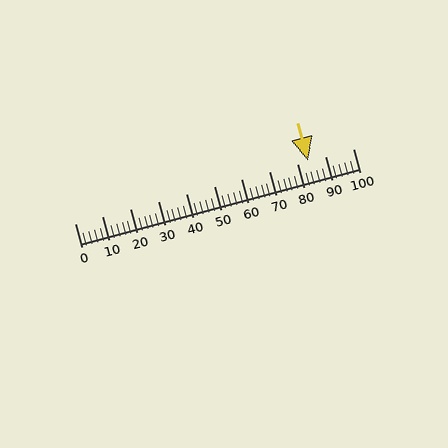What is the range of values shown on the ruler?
The ruler shows values from 0 to 100.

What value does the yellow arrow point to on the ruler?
The yellow arrow points to approximately 84.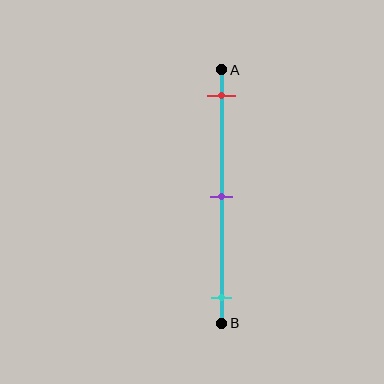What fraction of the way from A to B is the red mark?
The red mark is approximately 10% (0.1) of the way from A to B.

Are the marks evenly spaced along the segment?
Yes, the marks are approximately evenly spaced.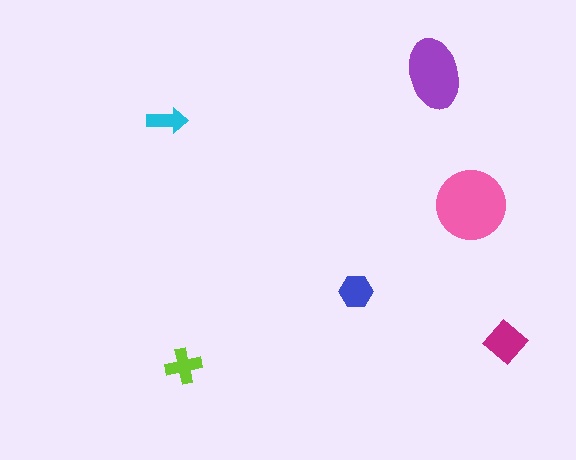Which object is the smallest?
The cyan arrow.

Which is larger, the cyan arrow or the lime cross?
The lime cross.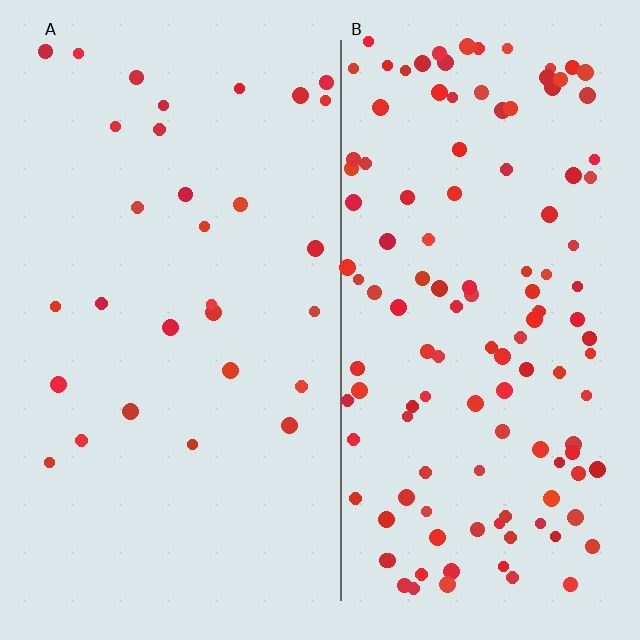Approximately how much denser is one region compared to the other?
Approximately 4.3× — region B over region A.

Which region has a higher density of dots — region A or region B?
B (the right).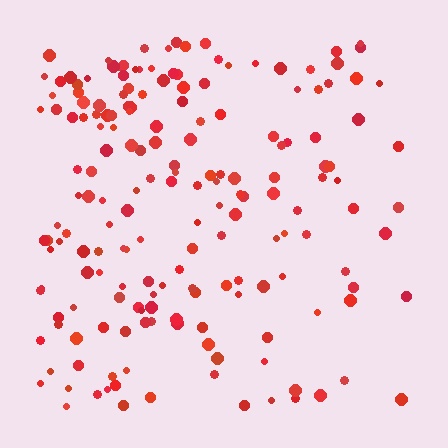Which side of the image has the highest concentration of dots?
The left.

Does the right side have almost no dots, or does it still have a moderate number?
Still a moderate number, just noticeably fewer than the left.